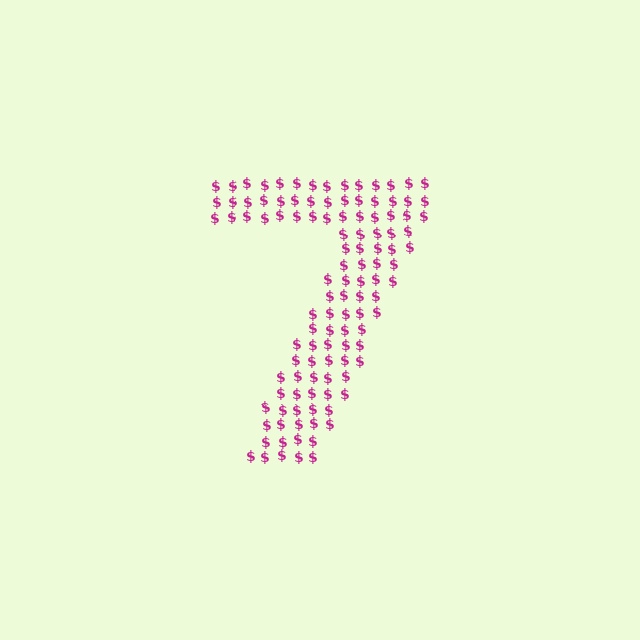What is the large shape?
The large shape is the digit 7.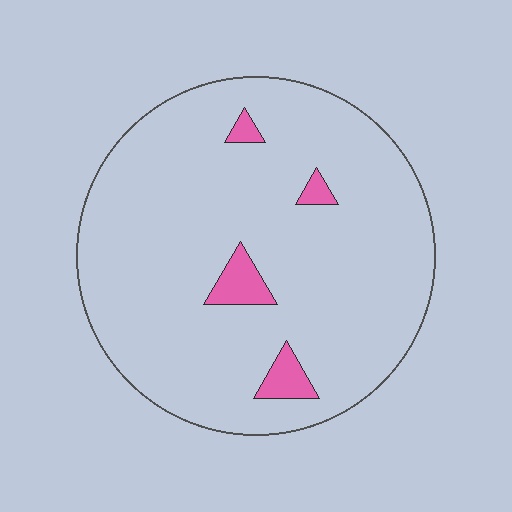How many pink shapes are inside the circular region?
4.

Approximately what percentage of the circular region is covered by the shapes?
Approximately 5%.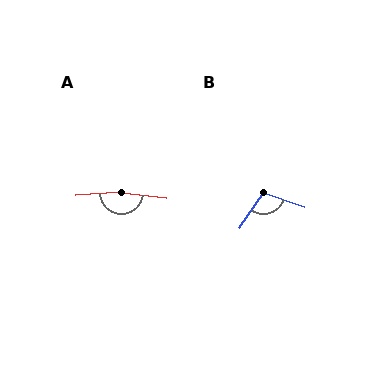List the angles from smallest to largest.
B (104°), A (168°).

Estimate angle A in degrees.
Approximately 168 degrees.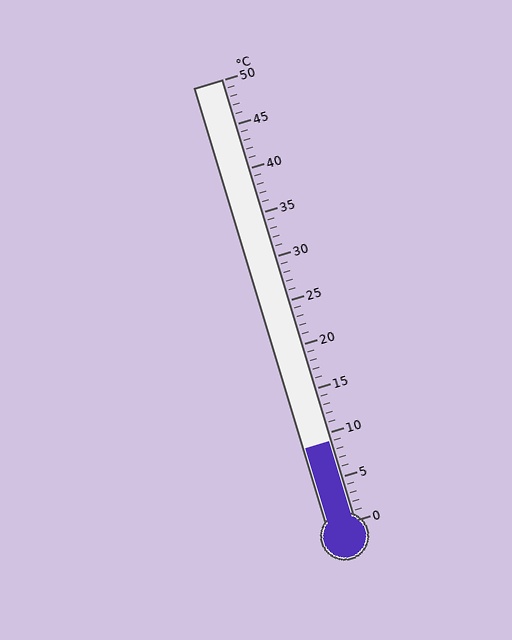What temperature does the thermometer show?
The thermometer shows approximately 9°C.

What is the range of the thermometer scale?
The thermometer scale ranges from 0°C to 50°C.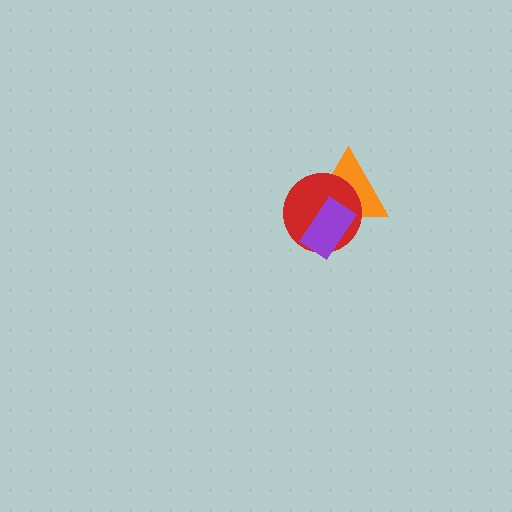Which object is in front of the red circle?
The purple rectangle is in front of the red circle.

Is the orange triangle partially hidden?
Yes, it is partially covered by another shape.